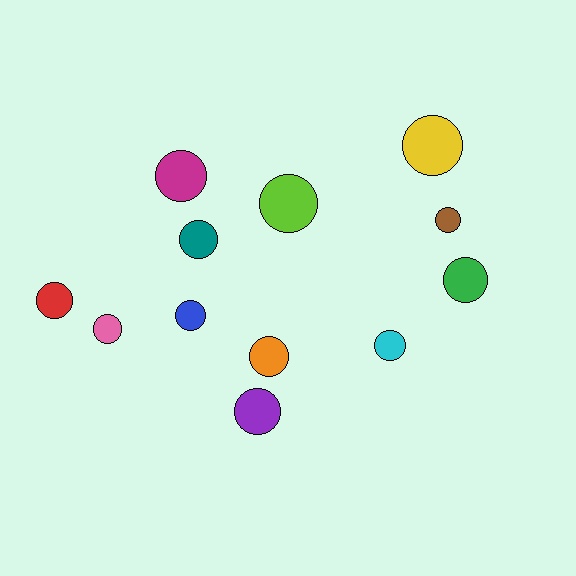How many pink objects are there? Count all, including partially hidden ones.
There is 1 pink object.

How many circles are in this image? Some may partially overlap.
There are 12 circles.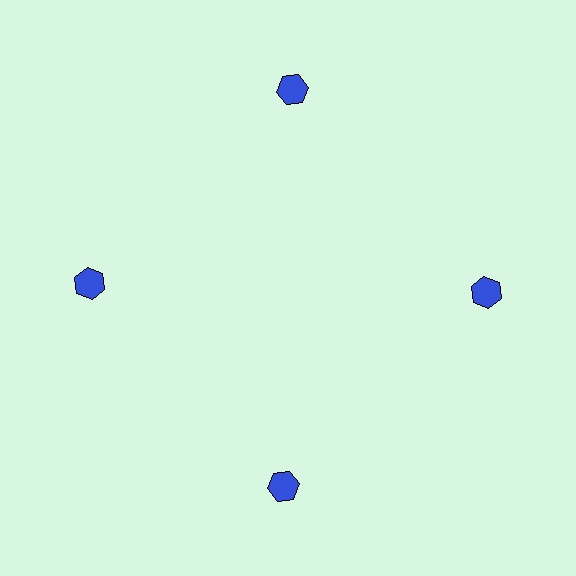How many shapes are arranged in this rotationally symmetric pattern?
There are 4 shapes, arranged in 4 groups of 1.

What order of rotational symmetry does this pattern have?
This pattern has 4-fold rotational symmetry.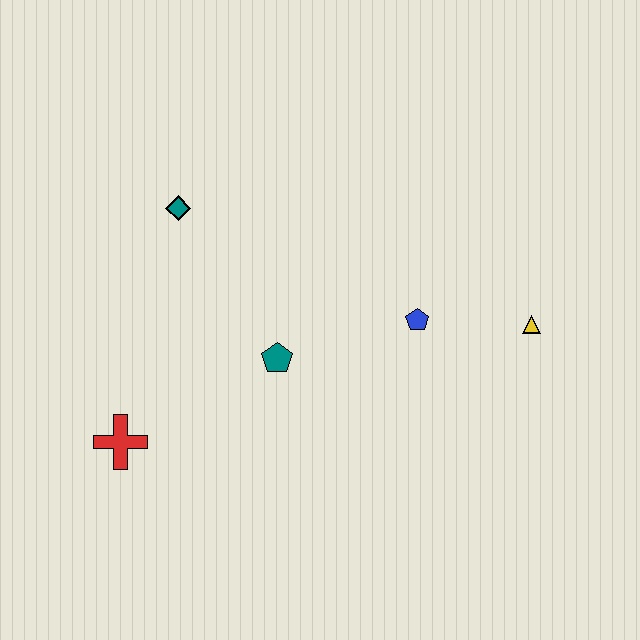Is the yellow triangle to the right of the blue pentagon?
Yes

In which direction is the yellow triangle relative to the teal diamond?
The yellow triangle is to the right of the teal diamond.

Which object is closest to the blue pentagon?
The yellow triangle is closest to the blue pentagon.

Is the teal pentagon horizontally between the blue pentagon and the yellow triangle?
No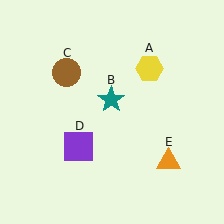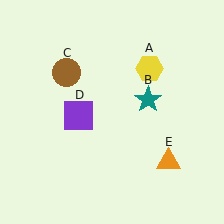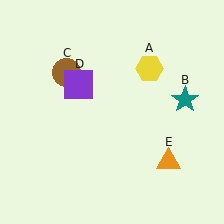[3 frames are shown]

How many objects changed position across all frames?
2 objects changed position: teal star (object B), purple square (object D).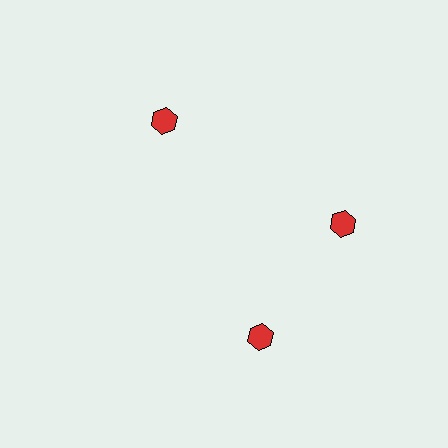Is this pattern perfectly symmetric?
No. The 3 red hexagons are arranged in a ring, but one element near the 7 o'clock position is rotated out of alignment along the ring, breaking the 3-fold rotational symmetry.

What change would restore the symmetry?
The symmetry would be restored by rotating it back into even spacing with its neighbors so that all 3 hexagons sit at equal angles and equal distance from the center.